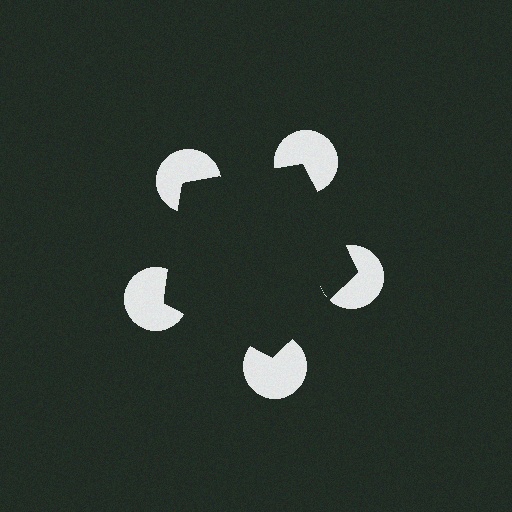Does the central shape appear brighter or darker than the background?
It typically appears slightly darker than the background, even though no actual brightness change is drawn.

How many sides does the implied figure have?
5 sides.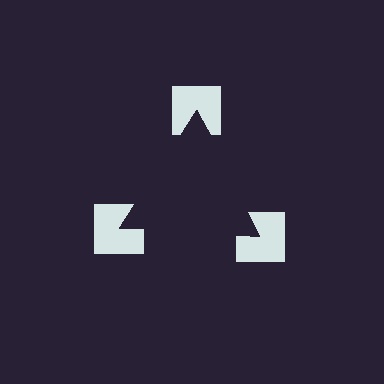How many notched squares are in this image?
There are 3 — one at each vertex of the illusory triangle.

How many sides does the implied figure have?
3 sides.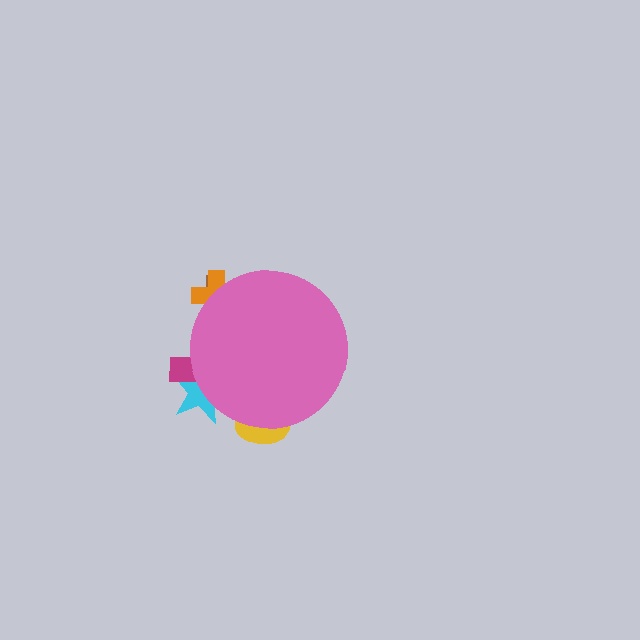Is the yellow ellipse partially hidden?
Yes, the yellow ellipse is partially hidden behind the pink circle.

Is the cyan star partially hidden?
Yes, the cyan star is partially hidden behind the pink circle.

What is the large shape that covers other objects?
A pink circle.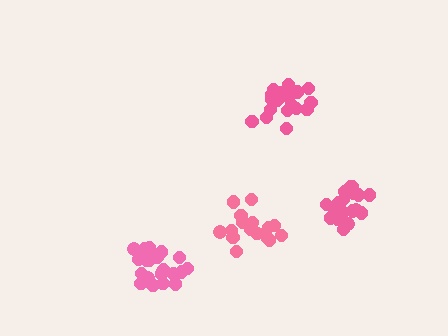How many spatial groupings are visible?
There are 4 spatial groupings.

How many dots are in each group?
Group 1: 19 dots, Group 2: 21 dots, Group 3: 21 dots, Group 4: 21 dots (82 total).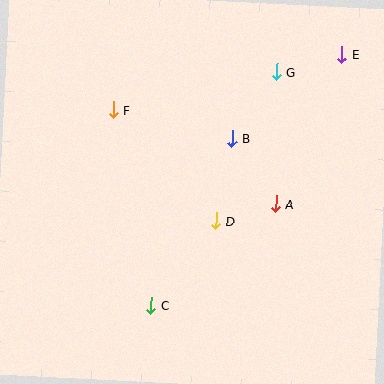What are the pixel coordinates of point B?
Point B is at (232, 138).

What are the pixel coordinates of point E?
Point E is at (342, 55).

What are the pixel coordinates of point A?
Point A is at (276, 204).